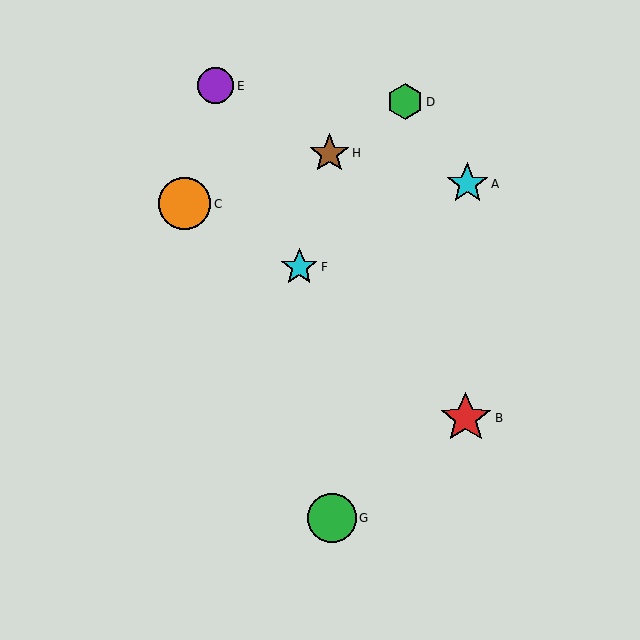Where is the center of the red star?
The center of the red star is at (466, 418).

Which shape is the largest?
The orange circle (labeled C) is the largest.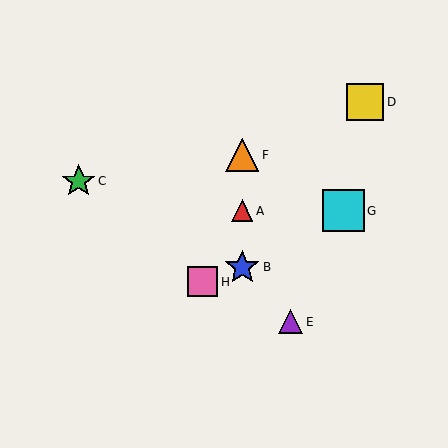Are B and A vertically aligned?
Yes, both are at x≈242.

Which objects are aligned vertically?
Objects A, B, F are aligned vertically.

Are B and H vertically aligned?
No, B is at x≈242 and H is at x≈203.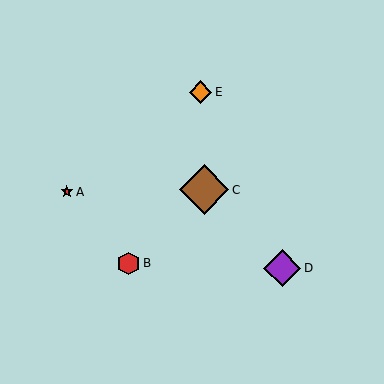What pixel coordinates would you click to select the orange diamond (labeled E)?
Click at (201, 92) to select the orange diamond E.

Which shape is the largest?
The brown diamond (labeled C) is the largest.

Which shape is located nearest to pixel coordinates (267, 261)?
The purple diamond (labeled D) at (282, 268) is nearest to that location.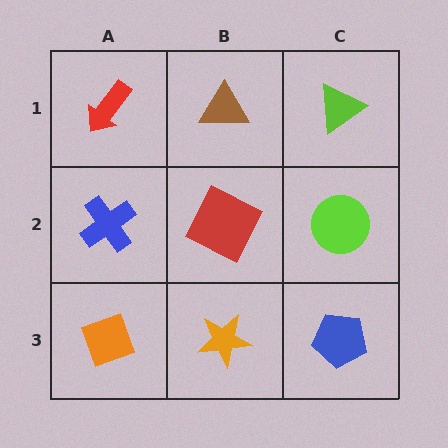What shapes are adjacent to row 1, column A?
A blue cross (row 2, column A), a brown triangle (row 1, column B).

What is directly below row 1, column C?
A lime circle.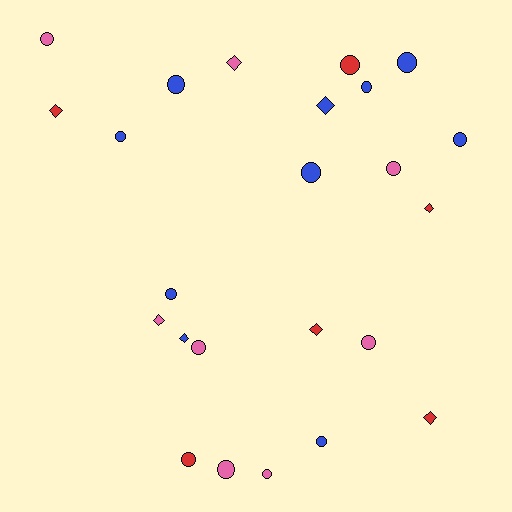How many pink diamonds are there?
There are 2 pink diamonds.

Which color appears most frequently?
Blue, with 10 objects.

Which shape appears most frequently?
Circle, with 16 objects.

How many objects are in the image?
There are 24 objects.